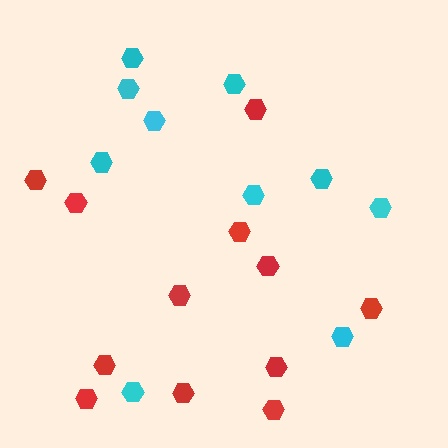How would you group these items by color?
There are 2 groups: one group of cyan hexagons (10) and one group of red hexagons (12).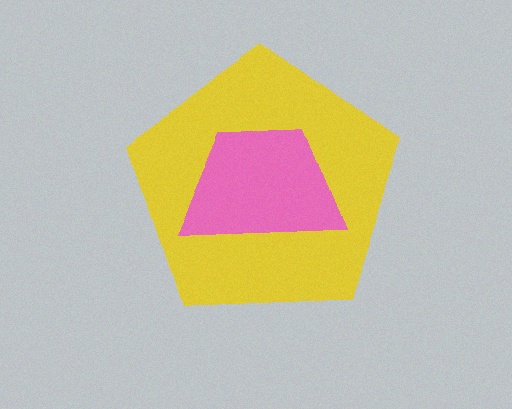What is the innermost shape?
The pink trapezoid.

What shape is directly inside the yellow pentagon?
The pink trapezoid.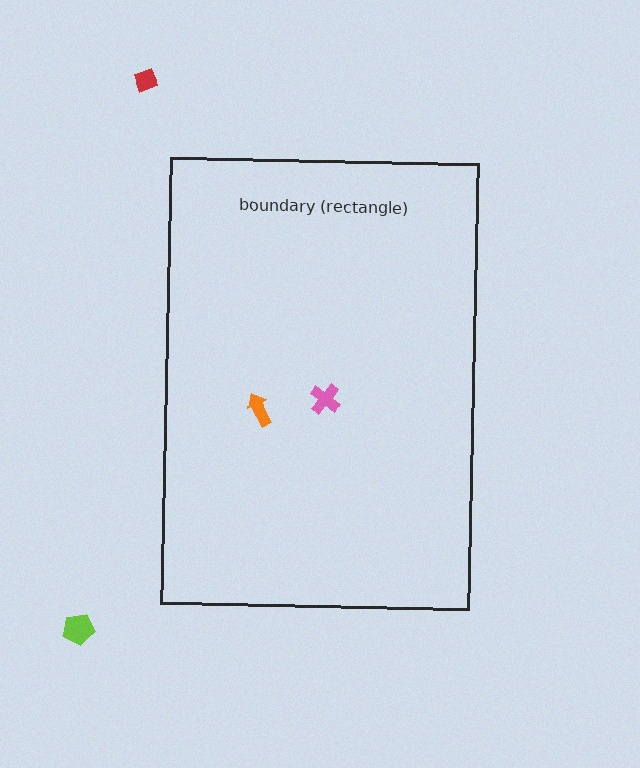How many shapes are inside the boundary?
2 inside, 2 outside.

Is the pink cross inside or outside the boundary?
Inside.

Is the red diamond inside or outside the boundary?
Outside.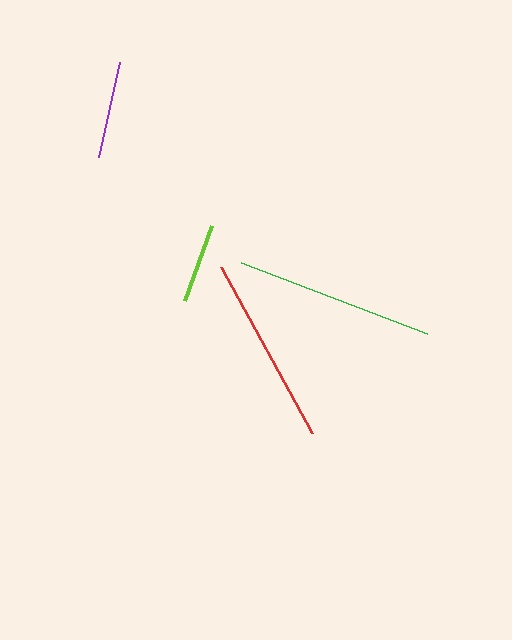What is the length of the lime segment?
The lime segment is approximately 79 pixels long.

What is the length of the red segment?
The red segment is approximately 189 pixels long.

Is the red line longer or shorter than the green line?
The green line is longer than the red line.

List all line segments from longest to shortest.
From longest to shortest: green, red, purple, lime.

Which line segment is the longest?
The green line is the longest at approximately 199 pixels.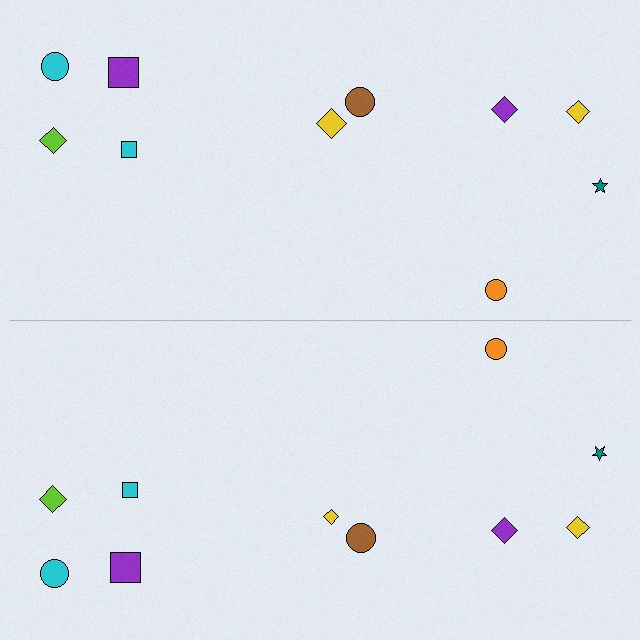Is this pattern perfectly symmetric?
No, the pattern is not perfectly symmetric. The yellow diamond on the bottom side has a different size than its mirror counterpart.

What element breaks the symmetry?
The yellow diamond on the bottom side has a different size than its mirror counterpart.